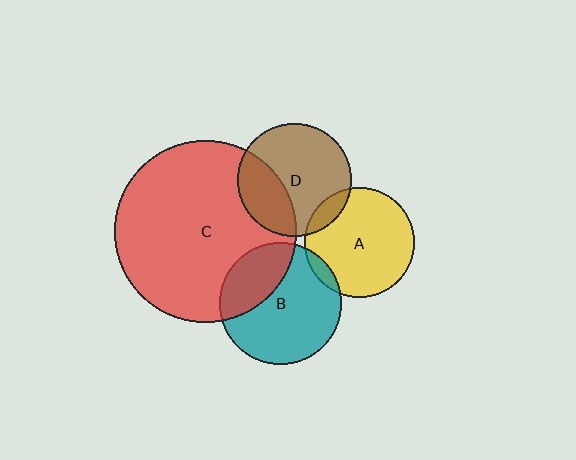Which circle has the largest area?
Circle C (red).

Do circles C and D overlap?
Yes.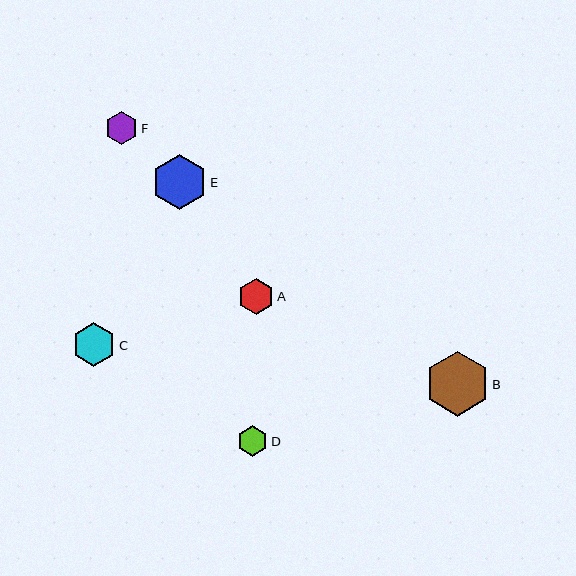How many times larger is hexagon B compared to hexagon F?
Hexagon B is approximately 1.9 times the size of hexagon F.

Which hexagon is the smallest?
Hexagon D is the smallest with a size of approximately 30 pixels.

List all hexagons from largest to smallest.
From largest to smallest: B, E, C, A, F, D.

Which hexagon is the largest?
Hexagon B is the largest with a size of approximately 65 pixels.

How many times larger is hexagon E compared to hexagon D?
Hexagon E is approximately 1.8 times the size of hexagon D.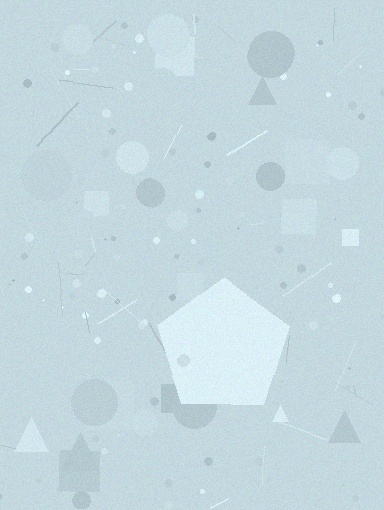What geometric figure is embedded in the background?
A pentagon is embedded in the background.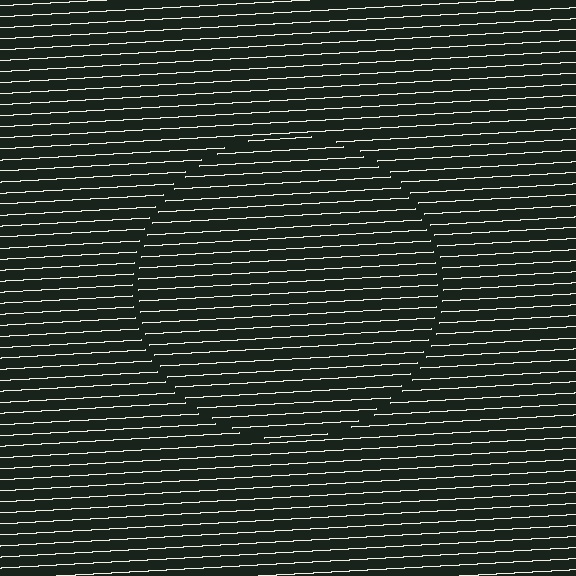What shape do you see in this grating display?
An illusory circle. The interior of the shape contains the same grating, shifted by half a period — the contour is defined by the phase discontinuity where line-ends from the inner and outer gratings abut.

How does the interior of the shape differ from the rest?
The interior of the shape contains the same grating, shifted by half a period — the contour is defined by the phase discontinuity where line-ends from the inner and outer gratings abut.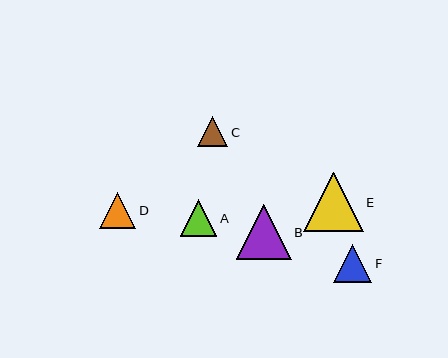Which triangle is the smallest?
Triangle C is the smallest with a size of approximately 30 pixels.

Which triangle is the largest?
Triangle E is the largest with a size of approximately 60 pixels.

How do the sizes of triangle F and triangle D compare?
Triangle F and triangle D are approximately the same size.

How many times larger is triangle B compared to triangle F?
Triangle B is approximately 1.4 times the size of triangle F.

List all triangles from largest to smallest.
From largest to smallest: E, B, F, A, D, C.